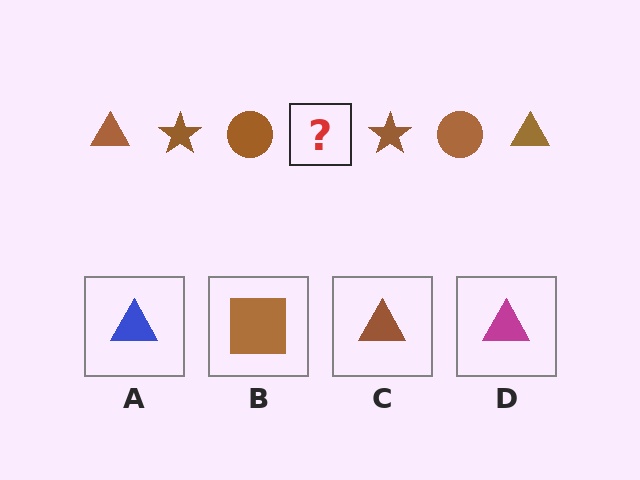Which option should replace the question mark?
Option C.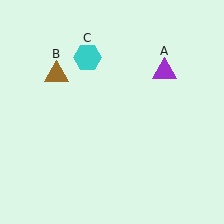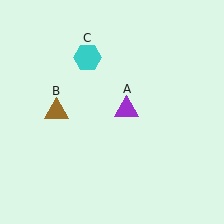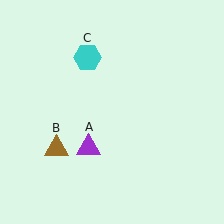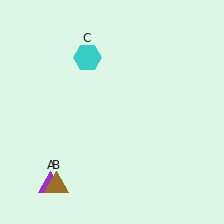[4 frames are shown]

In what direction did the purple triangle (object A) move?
The purple triangle (object A) moved down and to the left.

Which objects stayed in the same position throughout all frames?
Cyan hexagon (object C) remained stationary.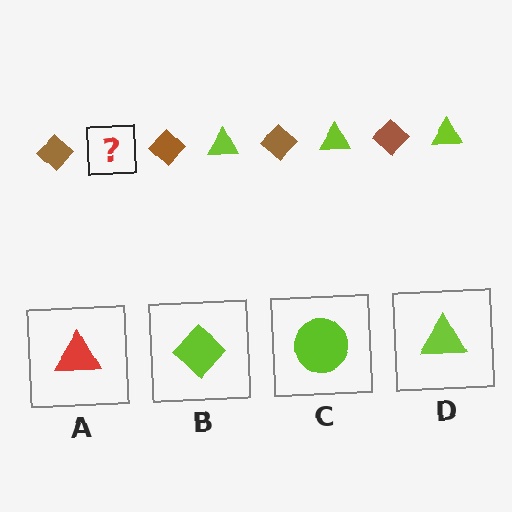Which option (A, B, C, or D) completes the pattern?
D.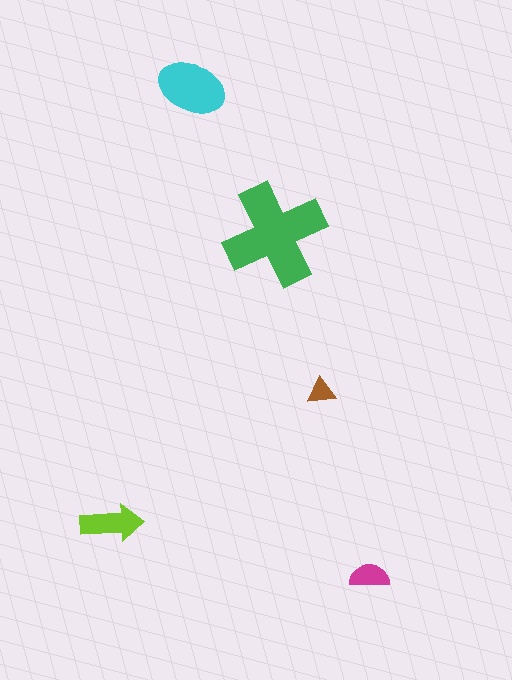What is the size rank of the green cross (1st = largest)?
1st.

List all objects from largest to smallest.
The green cross, the cyan ellipse, the lime arrow, the magenta semicircle, the brown triangle.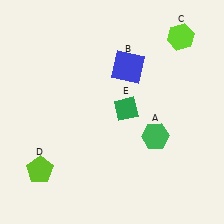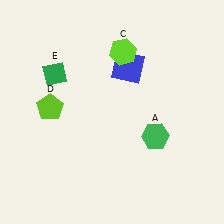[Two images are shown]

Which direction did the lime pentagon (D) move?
The lime pentagon (D) moved up.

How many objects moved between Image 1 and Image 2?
3 objects moved between the two images.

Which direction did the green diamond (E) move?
The green diamond (E) moved left.